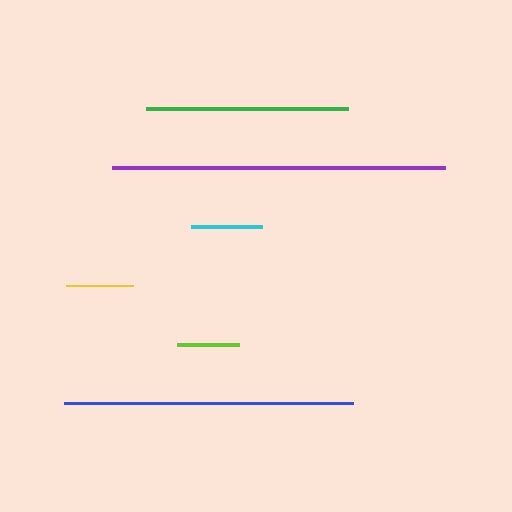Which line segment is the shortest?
The lime line is the shortest at approximately 62 pixels.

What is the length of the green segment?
The green segment is approximately 202 pixels long.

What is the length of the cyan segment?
The cyan segment is approximately 72 pixels long.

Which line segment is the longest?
The purple line is the longest at approximately 333 pixels.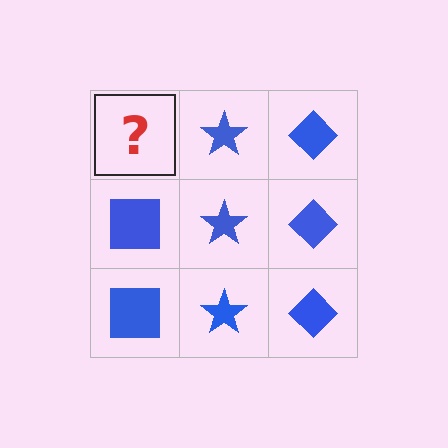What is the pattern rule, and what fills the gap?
The rule is that each column has a consistent shape. The gap should be filled with a blue square.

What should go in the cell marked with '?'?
The missing cell should contain a blue square.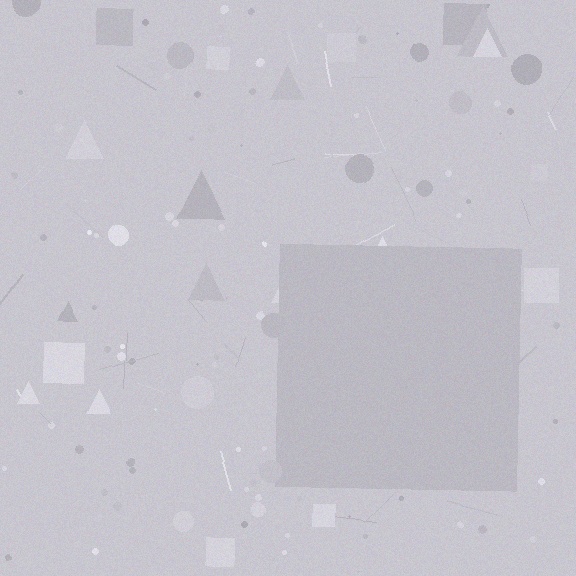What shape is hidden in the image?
A square is hidden in the image.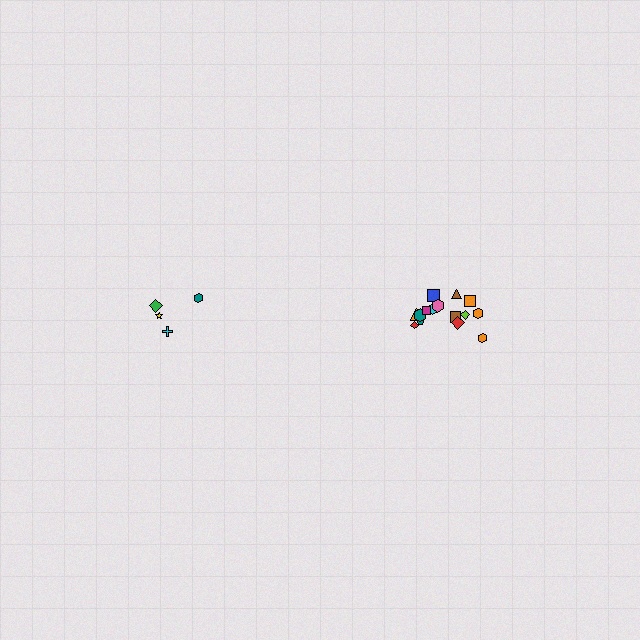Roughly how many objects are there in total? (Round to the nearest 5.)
Roughly 20 objects in total.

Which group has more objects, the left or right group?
The right group.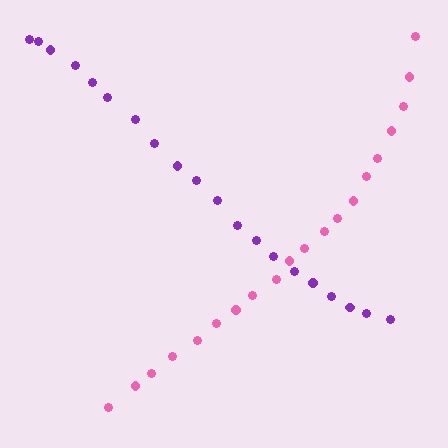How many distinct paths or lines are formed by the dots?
There are 2 distinct paths.